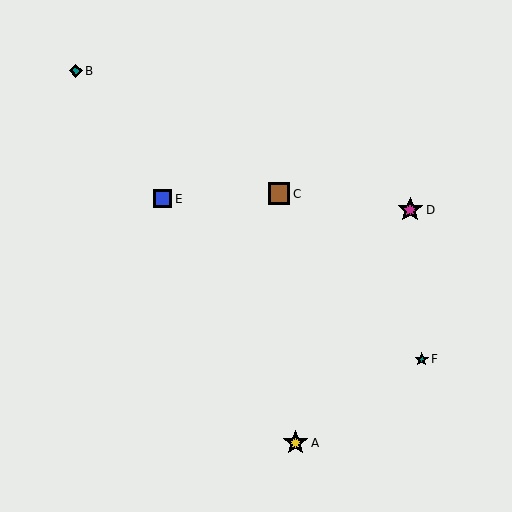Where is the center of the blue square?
The center of the blue square is at (163, 199).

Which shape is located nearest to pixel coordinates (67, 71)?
The teal diamond (labeled B) at (76, 71) is nearest to that location.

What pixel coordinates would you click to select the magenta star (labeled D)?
Click at (410, 210) to select the magenta star D.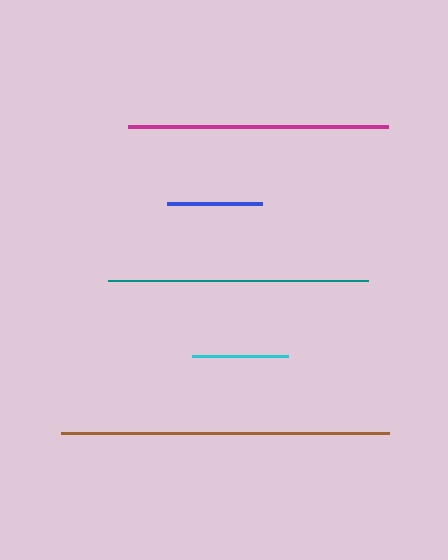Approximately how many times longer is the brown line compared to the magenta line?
The brown line is approximately 1.3 times the length of the magenta line.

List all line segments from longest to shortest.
From longest to shortest: brown, magenta, teal, cyan, blue.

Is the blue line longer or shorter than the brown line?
The brown line is longer than the blue line.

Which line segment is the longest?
The brown line is the longest at approximately 327 pixels.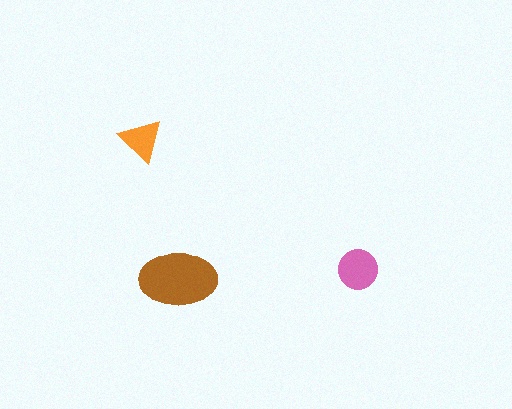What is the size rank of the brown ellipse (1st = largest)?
1st.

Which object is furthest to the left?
The orange triangle is leftmost.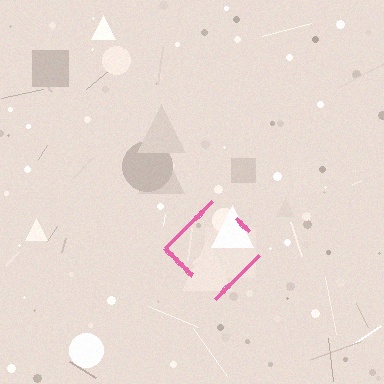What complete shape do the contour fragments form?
The contour fragments form a diamond.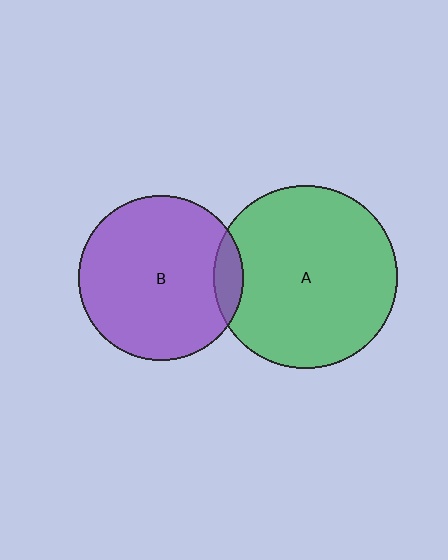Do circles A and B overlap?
Yes.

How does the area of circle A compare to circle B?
Approximately 1.2 times.